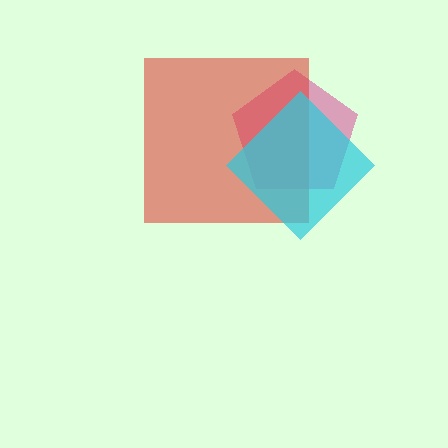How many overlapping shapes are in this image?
There are 3 overlapping shapes in the image.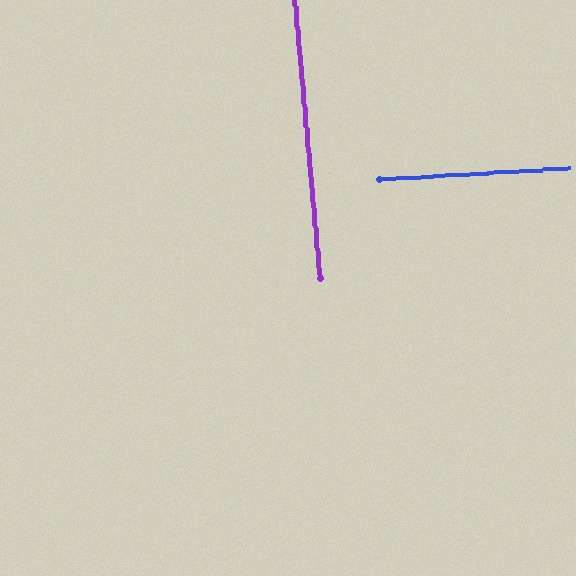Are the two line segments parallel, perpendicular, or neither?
Perpendicular — they meet at approximately 88°.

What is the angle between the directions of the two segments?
Approximately 88 degrees.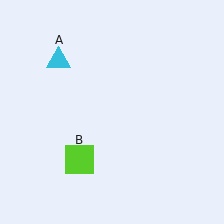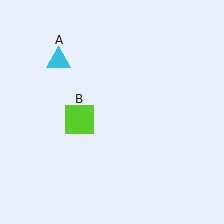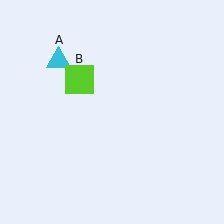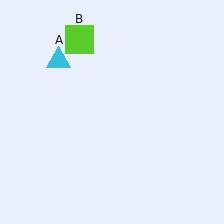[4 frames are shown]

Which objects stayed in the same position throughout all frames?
Cyan triangle (object A) remained stationary.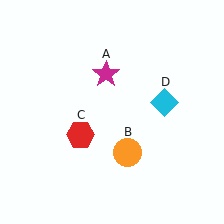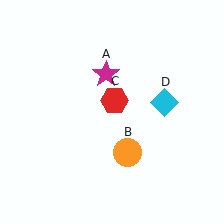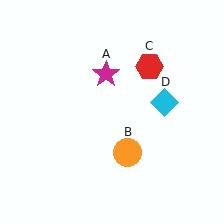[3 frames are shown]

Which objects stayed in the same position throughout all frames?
Magenta star (object A) and orange circle (object B) and cyan diamond (object D) remained stationary.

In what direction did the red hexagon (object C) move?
The red hexagon (object C) moved up and to the right.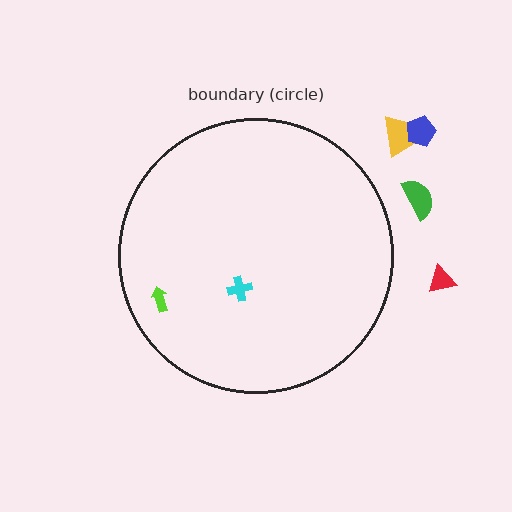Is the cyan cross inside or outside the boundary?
Inside.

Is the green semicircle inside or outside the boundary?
Outside.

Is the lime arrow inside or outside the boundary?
Inside.